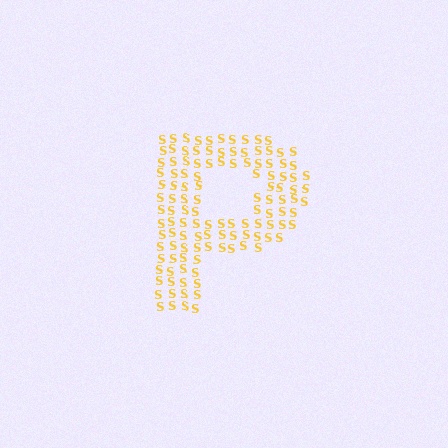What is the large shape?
The large shape is the letter P.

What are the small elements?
The small elements are letter S's.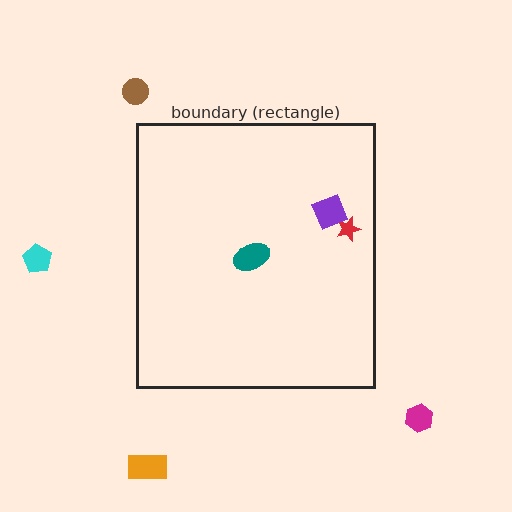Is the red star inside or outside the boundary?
Inside.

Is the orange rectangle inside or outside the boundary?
Outside.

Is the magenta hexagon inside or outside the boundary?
Outside.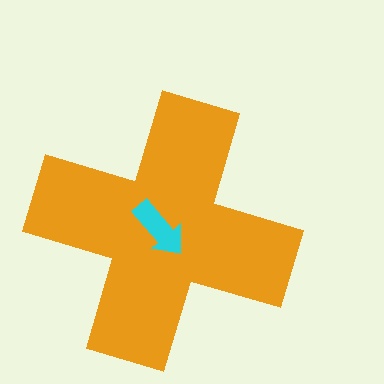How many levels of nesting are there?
2.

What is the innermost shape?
The cyan arrow.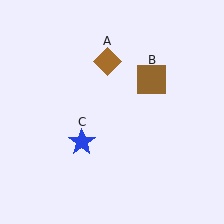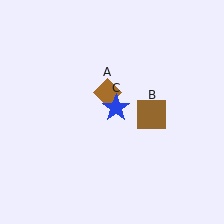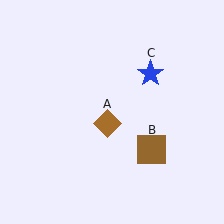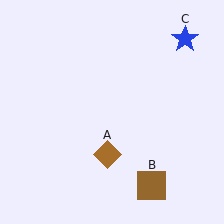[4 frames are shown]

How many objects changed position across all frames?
3 objects changed position: brown diamond (object A), brown square (object B), blue star (object C).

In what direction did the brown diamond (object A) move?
The brown diamond (object A) moved down.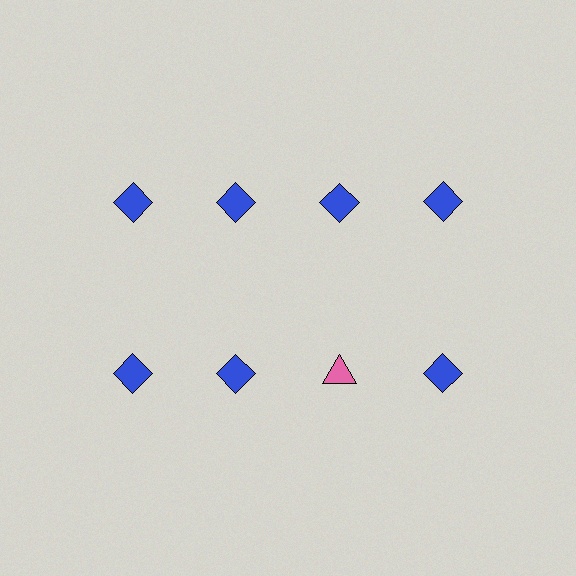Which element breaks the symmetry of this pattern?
The pink triangle in the second row, center column breaks the symmetry. All other shapes are blue diamonds.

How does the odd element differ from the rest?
It differs in both color (pink instead of blue) and shape (triangle instead of diamond).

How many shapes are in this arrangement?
There are 8 shapes arranged in a grid pattern.